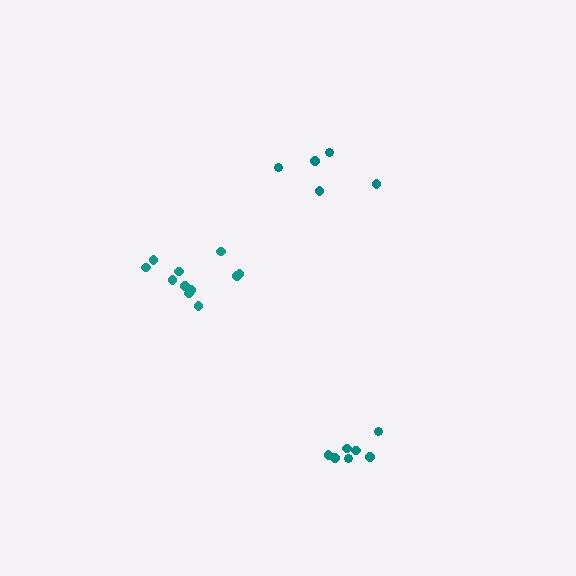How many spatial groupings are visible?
There are 3 spatial groupings.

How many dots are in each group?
Group 1: 7 dots, Group 2: 11 dots, Group 3: 5 dots (23 total).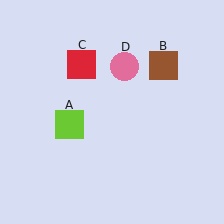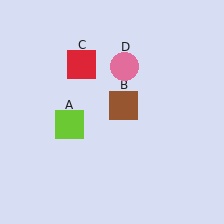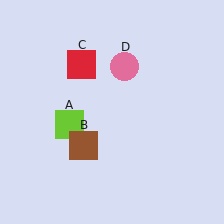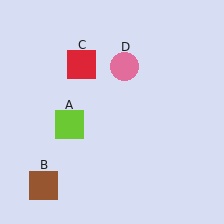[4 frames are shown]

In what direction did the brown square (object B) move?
The brown square (object B) moved down and to the left.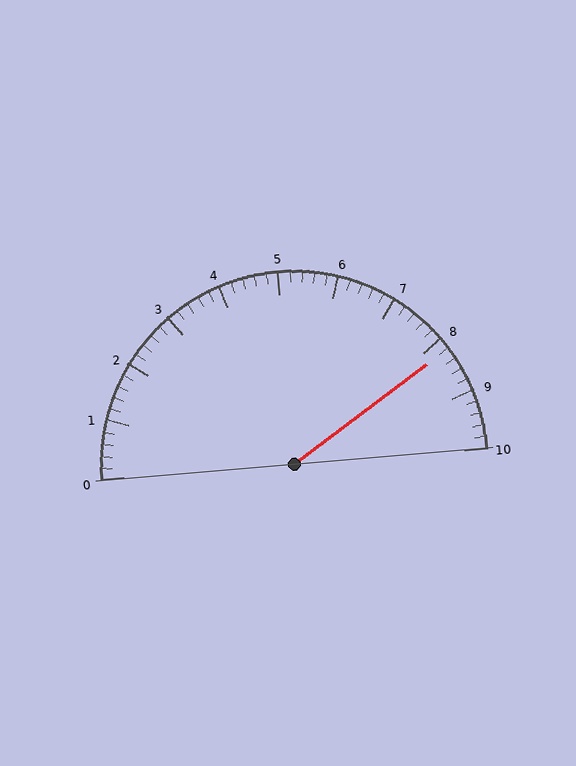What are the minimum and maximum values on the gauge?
The gauge ranges from 0 to 10.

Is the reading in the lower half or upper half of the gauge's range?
The reading is in the upper half of the range (0 to 10).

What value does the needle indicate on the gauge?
The needle indicates approximately 8.2.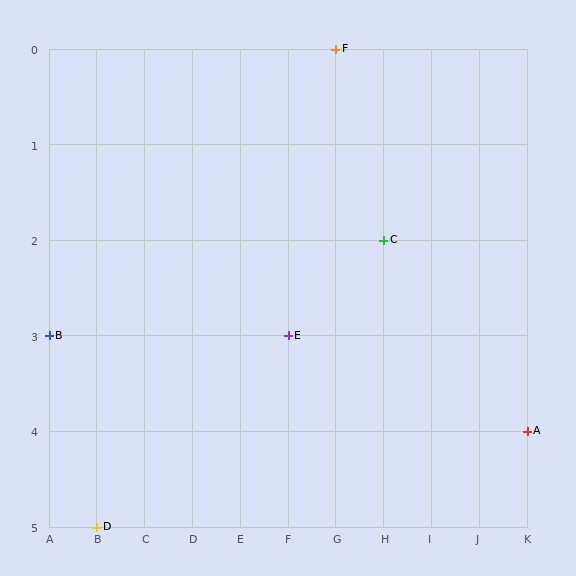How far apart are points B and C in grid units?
Points B and C are 7 columns and 1 row apart (about 7.1 grid units diagonally).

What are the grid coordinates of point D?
Point D is at grid coordinates (B, 5).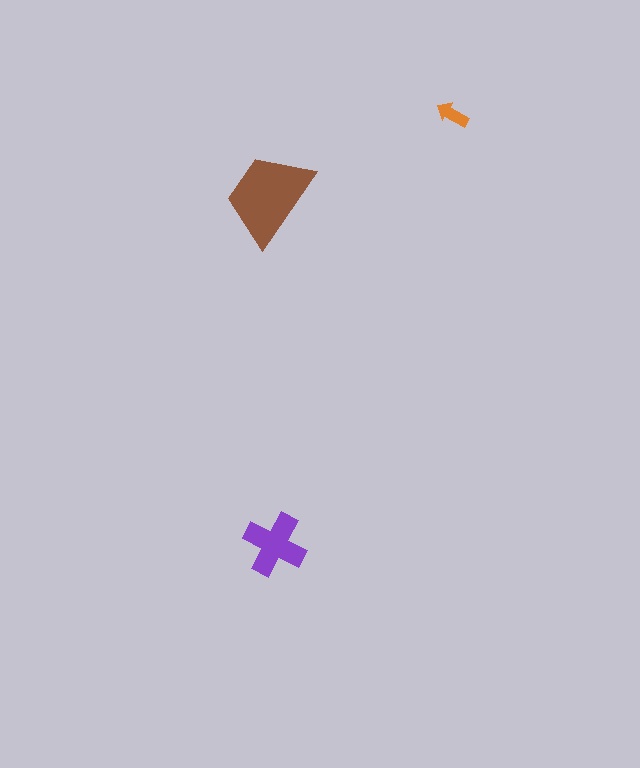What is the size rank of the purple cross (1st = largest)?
2nd.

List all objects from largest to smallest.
The brown trapezoid, the purple cross, the orange arrow.